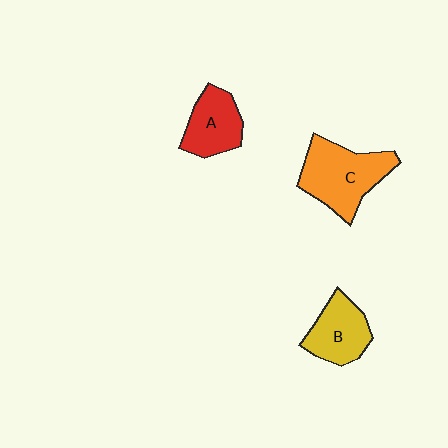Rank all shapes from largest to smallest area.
From largest to smallest: C (orange), B (yellow), A (red).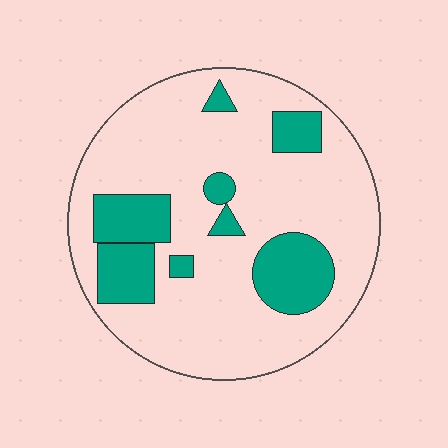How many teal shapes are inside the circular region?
8.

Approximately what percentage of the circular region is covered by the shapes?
Approximately 25%.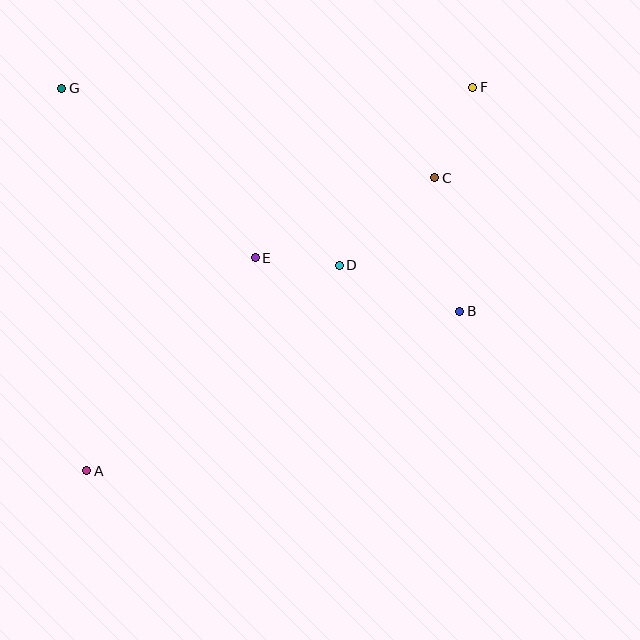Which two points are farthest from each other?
Points A and F are farthest from each other.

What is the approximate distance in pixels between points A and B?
The distance between A and B is approximately 406 pixels.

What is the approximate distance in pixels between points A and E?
The distance between A and E is approximately 272 pixels.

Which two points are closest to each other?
Points D and E are closest to each other.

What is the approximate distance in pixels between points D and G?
The distance between D and G is approximately 329 pixels.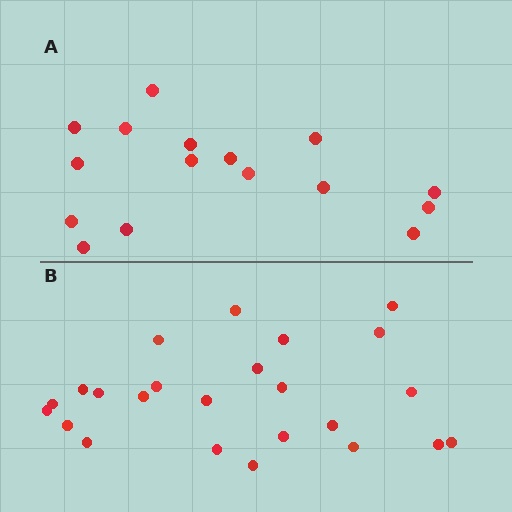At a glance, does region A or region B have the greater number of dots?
Region B (the bottom region) has more dots.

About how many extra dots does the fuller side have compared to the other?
Region B has roughly 8 or so more dots than region A.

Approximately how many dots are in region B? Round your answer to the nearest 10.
About 20 dots. (The exact count is 24, which rounds to 20.)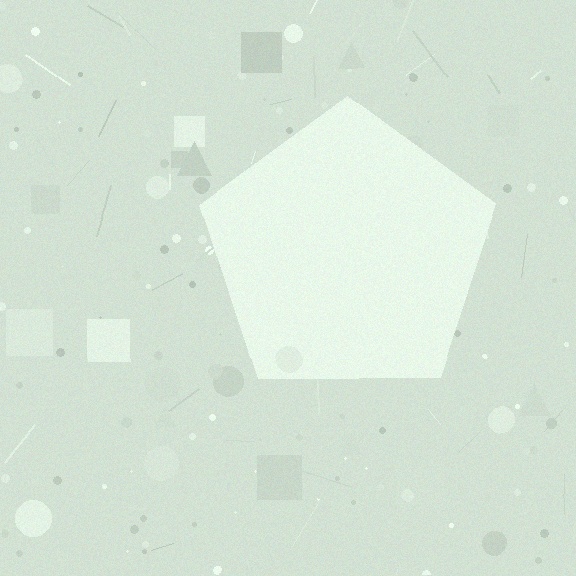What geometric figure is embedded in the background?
A pentagon is embedded in the background.